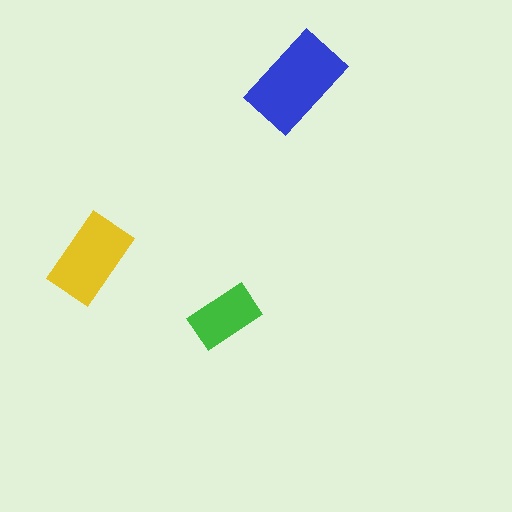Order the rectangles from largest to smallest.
the blue one, the yellow one, the green one.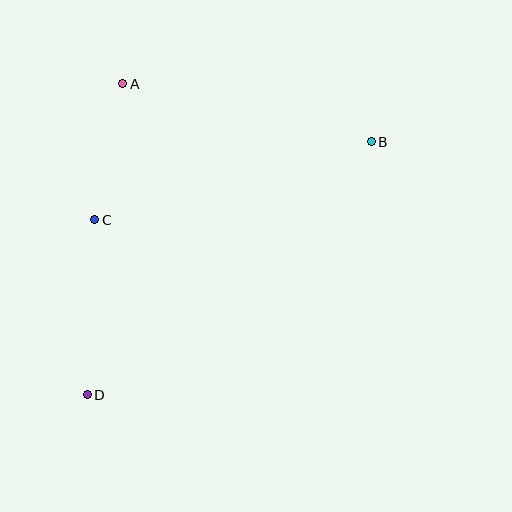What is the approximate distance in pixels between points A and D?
The distance between A and D is approximately 313 pixels.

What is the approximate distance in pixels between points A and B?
The distance between A and B is approximately 255 pixels.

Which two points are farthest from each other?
Points B and D are farthest from each other.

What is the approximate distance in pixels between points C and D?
The distance between C and D is approximately 175 pixels.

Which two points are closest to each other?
Points A and C are closest to each other.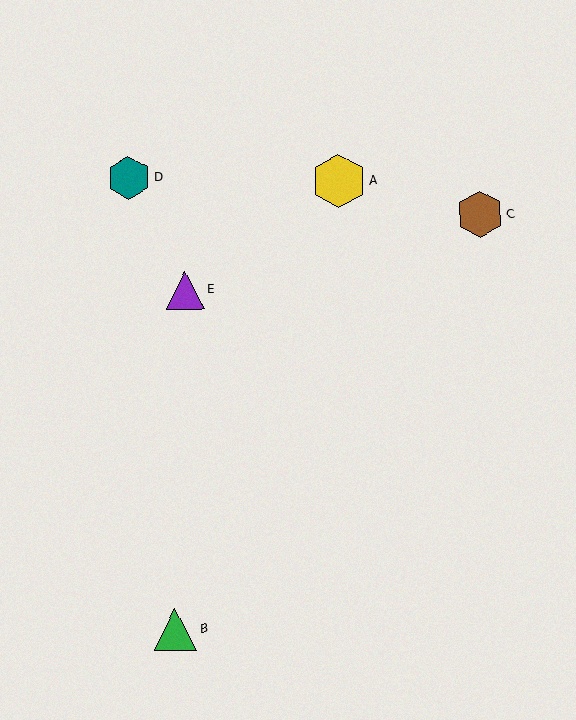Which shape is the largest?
The yellow hexagon (labeled A) is the largest.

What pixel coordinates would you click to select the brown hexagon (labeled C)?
Click at (480, 214) to select the brown hexagon C.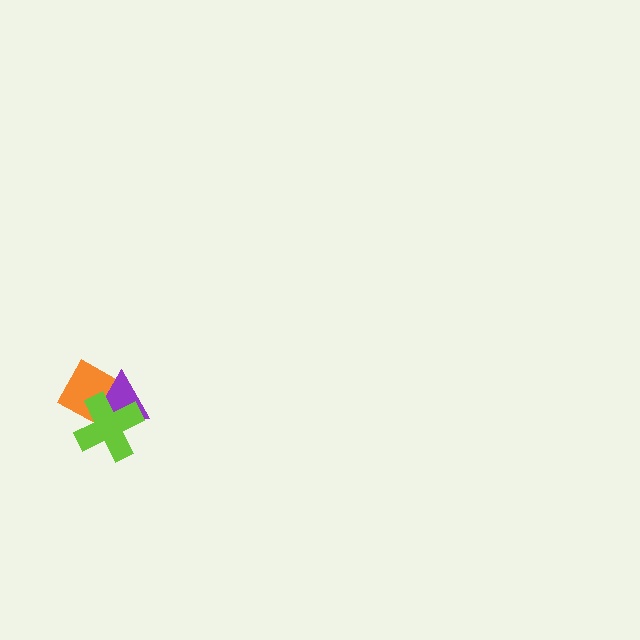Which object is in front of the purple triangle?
The lime cross is in front of the purple triangle.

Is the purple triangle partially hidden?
Yes, it is partially covered by another shape.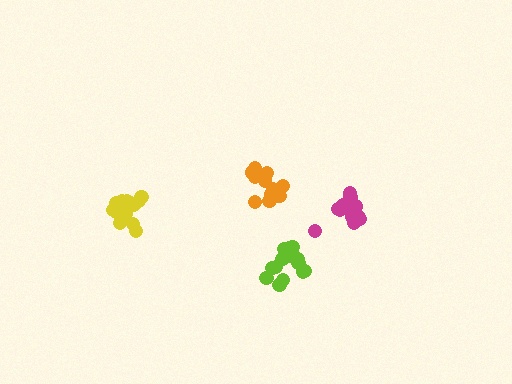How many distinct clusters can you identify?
There are 4 distinct clusters.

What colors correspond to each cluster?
The clusters are colored: magenta, lime, orange, yellow.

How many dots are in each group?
Group 1: 14 dots, Group 2: 15 dots, Group 3: 13 dots, Group 4: 14 dots (56 total).